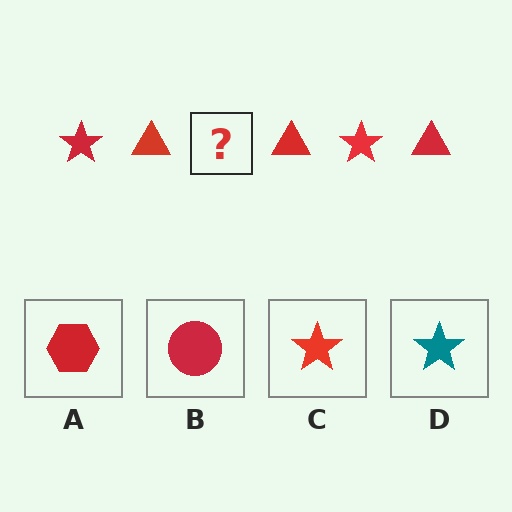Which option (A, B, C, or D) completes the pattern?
C.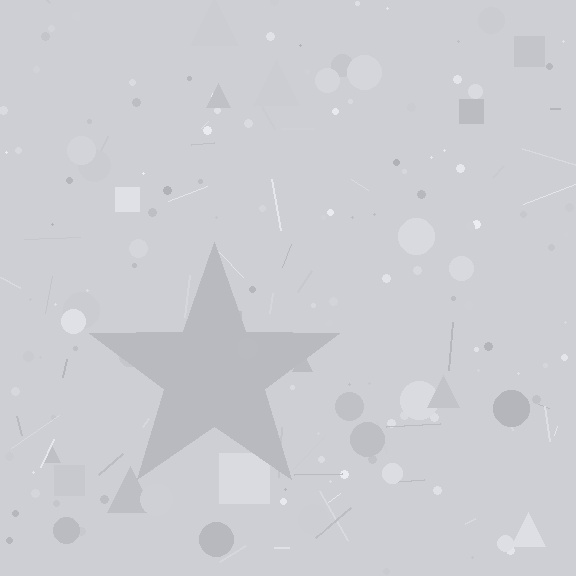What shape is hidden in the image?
A star is hidden in the image.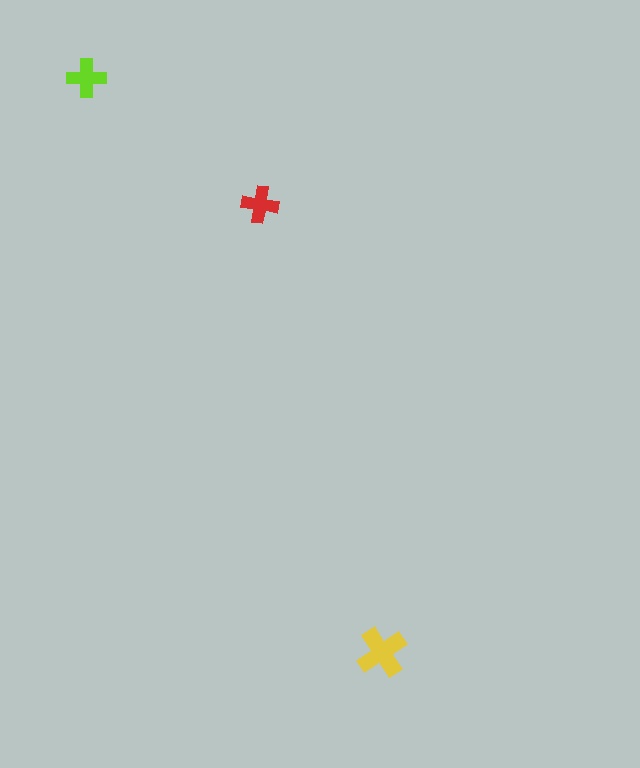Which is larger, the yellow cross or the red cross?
The yellow one.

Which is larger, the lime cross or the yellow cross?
The yellow one.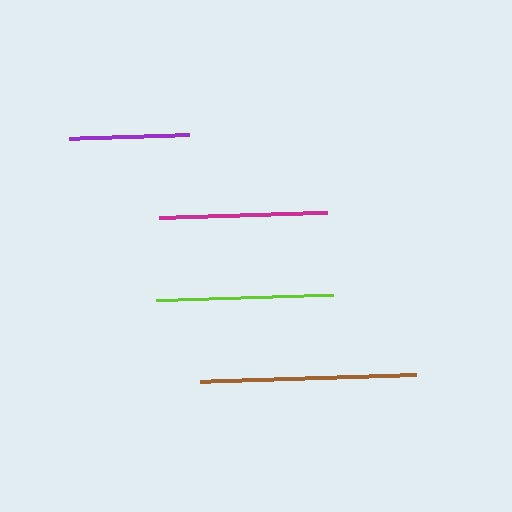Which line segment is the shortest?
The purple line is the shortest at approximately 120 pixels.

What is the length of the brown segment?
The brown segment is approximately 217 pixels long.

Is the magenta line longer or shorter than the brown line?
The brown line is longer than the magenta line.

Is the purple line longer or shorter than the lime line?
The lime line is longer than the purple line.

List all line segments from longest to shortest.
From longest to shortest: brown, lime, magenta, purple.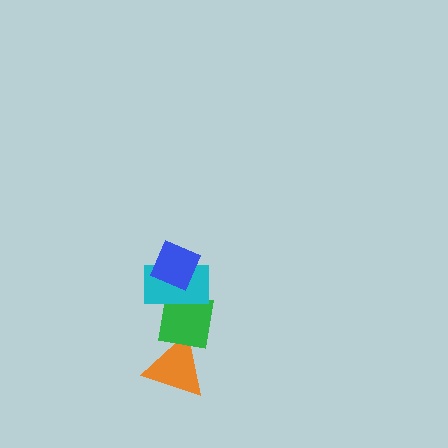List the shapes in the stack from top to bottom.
From top to bottom: the blue diamond, the cyan rectangle, the green square, the orange triangle.